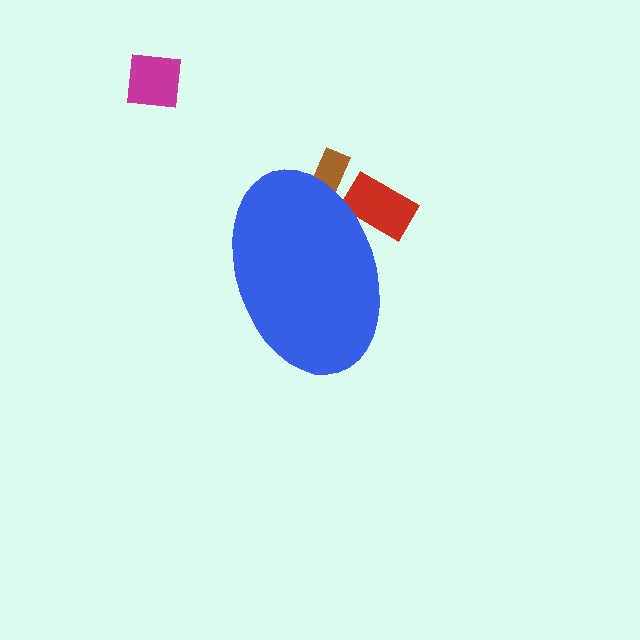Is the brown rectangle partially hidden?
Yes, the brown rectangle is partially hidden behind the blue ellipse.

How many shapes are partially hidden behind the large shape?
2 shapes are partially hidden.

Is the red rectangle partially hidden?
Yes, the red rectangle is partially hidden behind the blue ellipse.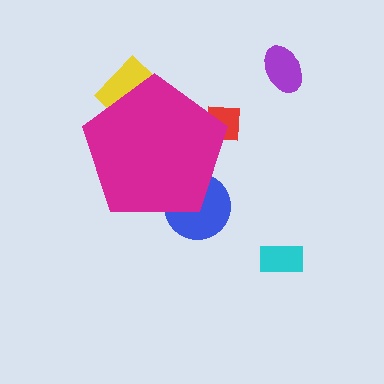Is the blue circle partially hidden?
Yes, the blue circle is partially hidden behind the magenta pentagon.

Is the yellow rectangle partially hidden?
Yes, the yellow rectangle is partially hidden behind the magenta pentagon.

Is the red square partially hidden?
Yes, the red square is partially hidden behind the magenta pentagon.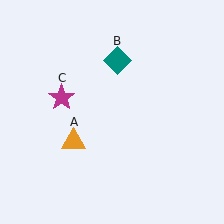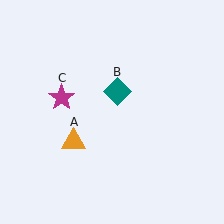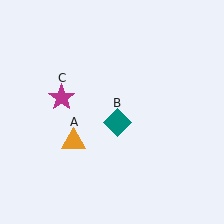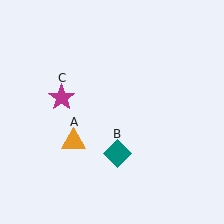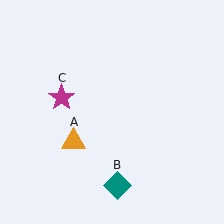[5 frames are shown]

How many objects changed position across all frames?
1 object changed position: teal diamond (object B).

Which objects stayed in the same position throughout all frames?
Orange triangle (object A) and magenta star (object C) remained stationary.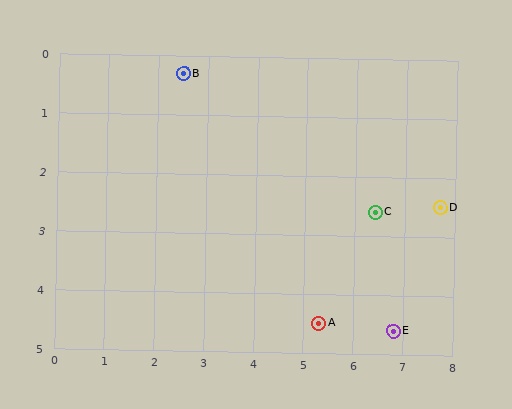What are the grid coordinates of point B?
Point B is at approximately (2.5, 0.3).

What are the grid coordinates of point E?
Point E is at approximately (6.8, 4.6).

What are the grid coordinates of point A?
Point A is at approximately (5.3, 4.5).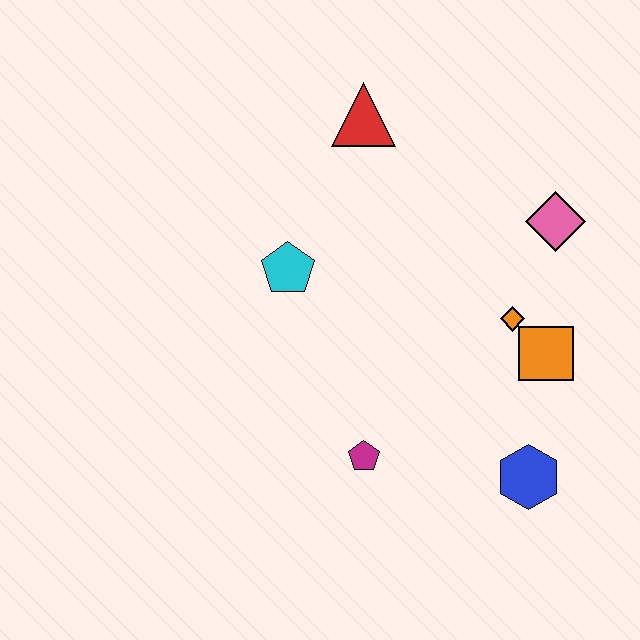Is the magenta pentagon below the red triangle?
Yes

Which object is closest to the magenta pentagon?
The blue hexagon is closest to the magenta pentagon.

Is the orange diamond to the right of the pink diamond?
No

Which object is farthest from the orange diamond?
The red triangle is farthest from the orange diamond.